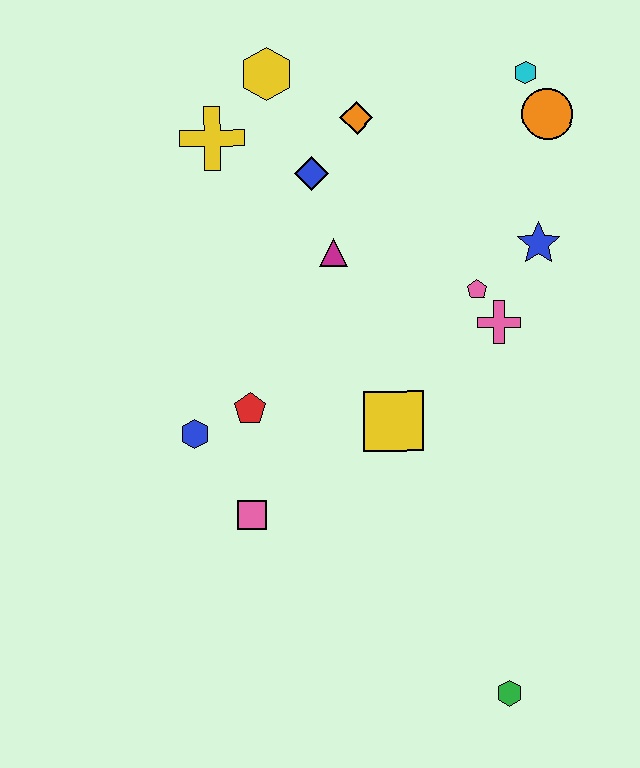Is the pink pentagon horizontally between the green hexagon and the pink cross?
No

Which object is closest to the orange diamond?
The blue diamond is closest to the orange diamond.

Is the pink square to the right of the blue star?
No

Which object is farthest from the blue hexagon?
The cyan hexagon is farthest from the blue hexagon.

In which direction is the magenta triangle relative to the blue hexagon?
The magenta triangle is above the blue hexagon.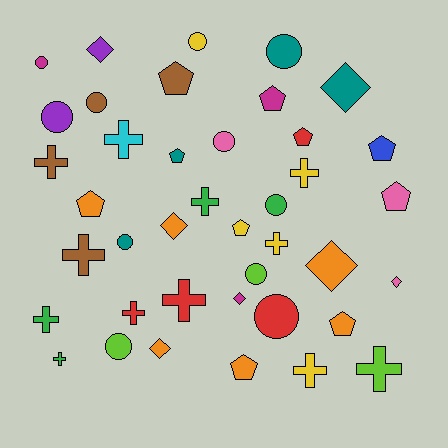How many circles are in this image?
There are 11 circles.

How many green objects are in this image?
There are 4 green objects.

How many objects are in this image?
There are 40 objects.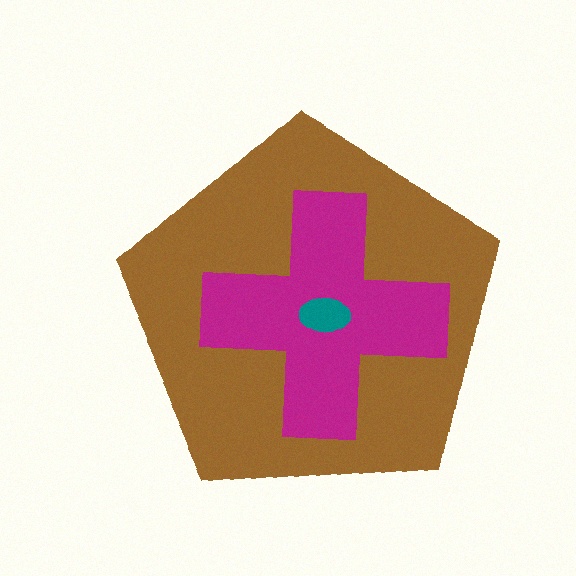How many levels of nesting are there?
3.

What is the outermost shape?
The brown pentagon.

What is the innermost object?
The teal ellipse.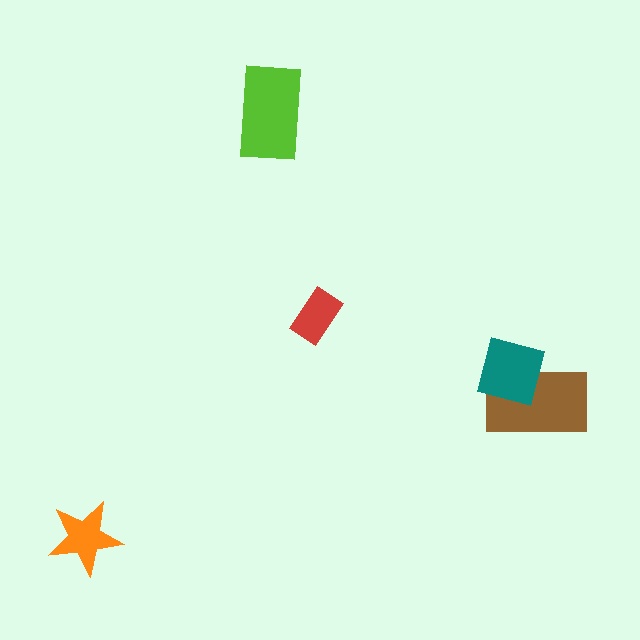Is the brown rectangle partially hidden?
Yes, it is partially covered by another shape.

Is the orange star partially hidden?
No, no other shape covers it.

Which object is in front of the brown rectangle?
The teal square is in front of the brown rectangle.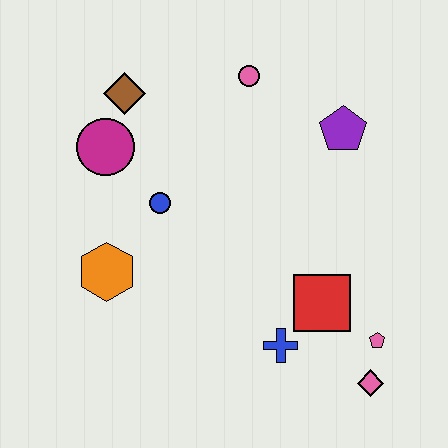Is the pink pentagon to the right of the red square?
Yes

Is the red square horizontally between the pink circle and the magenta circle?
No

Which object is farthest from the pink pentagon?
The brown diamond is farthest from the pink pentagon.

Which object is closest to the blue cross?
The red square is closest to the blue cross.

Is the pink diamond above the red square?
No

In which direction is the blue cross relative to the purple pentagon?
The blue cross is below the purple pentagon.